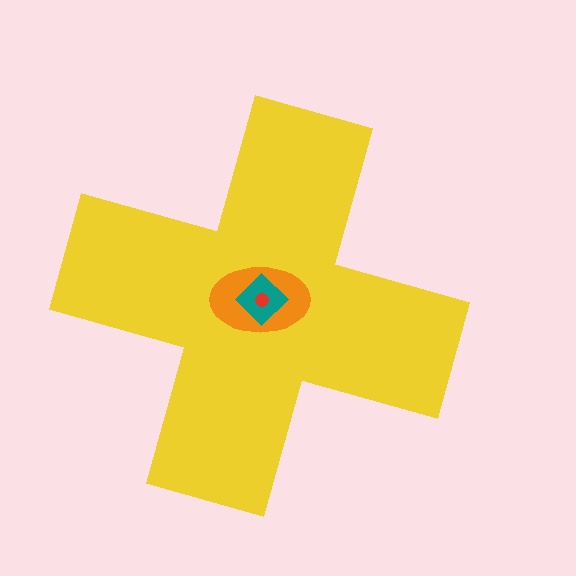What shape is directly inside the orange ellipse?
The teal diamond.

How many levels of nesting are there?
4.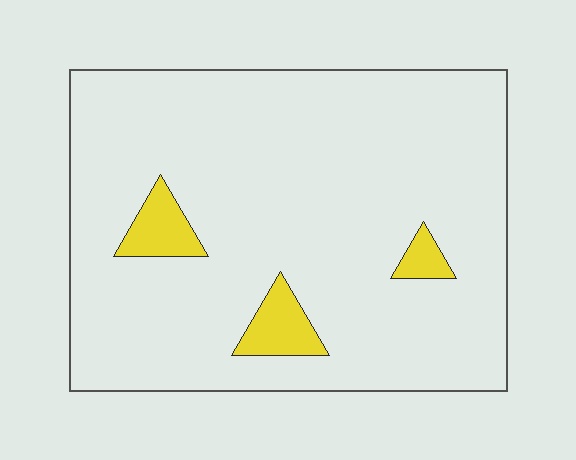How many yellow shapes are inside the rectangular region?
3.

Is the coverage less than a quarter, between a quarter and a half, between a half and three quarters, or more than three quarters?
Less than a quarter.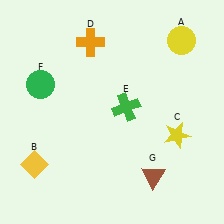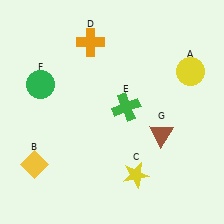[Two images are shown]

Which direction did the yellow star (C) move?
The yellow star (C) moved left.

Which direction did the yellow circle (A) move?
The yellow circle (A) moved down.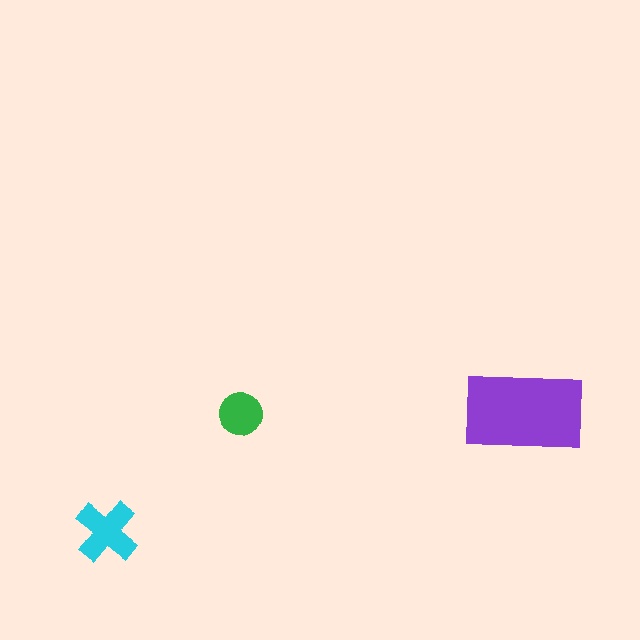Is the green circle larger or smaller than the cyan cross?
Smaller.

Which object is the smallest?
The green circle.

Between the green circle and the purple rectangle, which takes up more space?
The purple rectangle.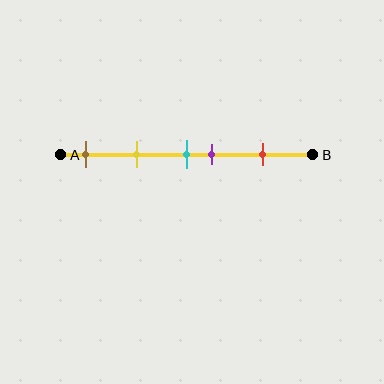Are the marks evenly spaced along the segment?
No, the marks are not evenly spaced.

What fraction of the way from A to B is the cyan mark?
The cyan mark is approximately 50% (0.5) of the way from A to B.